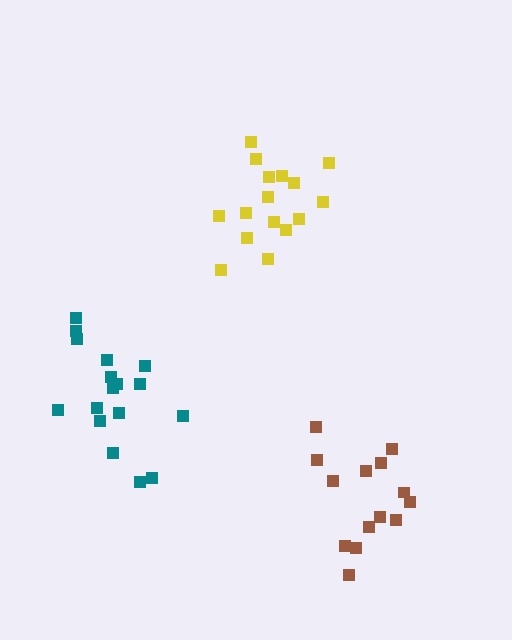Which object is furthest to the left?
The teal cluster is leftmost.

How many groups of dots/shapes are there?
There are 3 groups.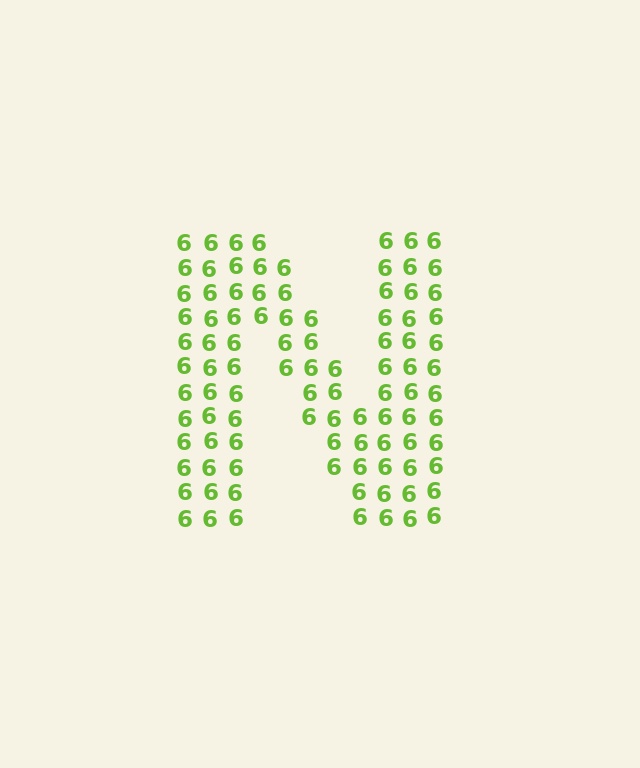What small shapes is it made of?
It is made of small digit 6's.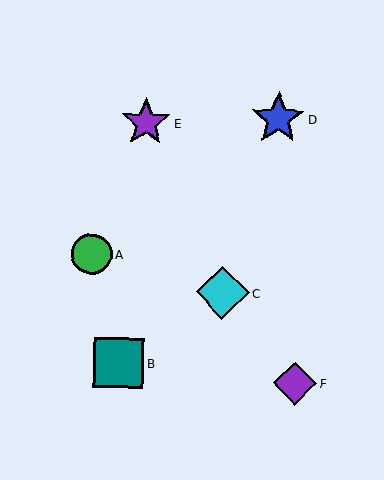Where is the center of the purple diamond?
The center of the purple diamond is at (295, 383).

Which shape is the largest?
The blue star (labeled D) is the largest.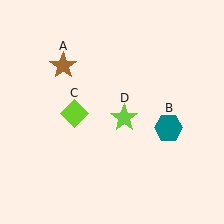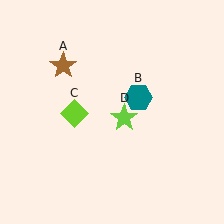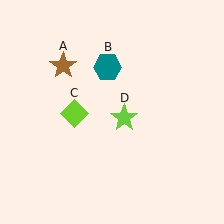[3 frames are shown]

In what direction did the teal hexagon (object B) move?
The teal hexagon (object B) moved up and to the left.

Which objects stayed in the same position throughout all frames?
Brown star (object A) and lime diamond (object C) and lime star (object D) remained stationary.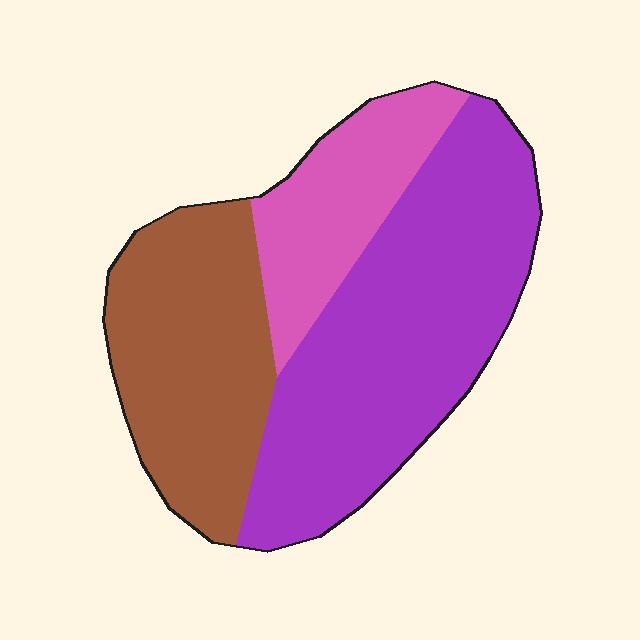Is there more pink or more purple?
Purple.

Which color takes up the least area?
Pink, at roughly 20%.